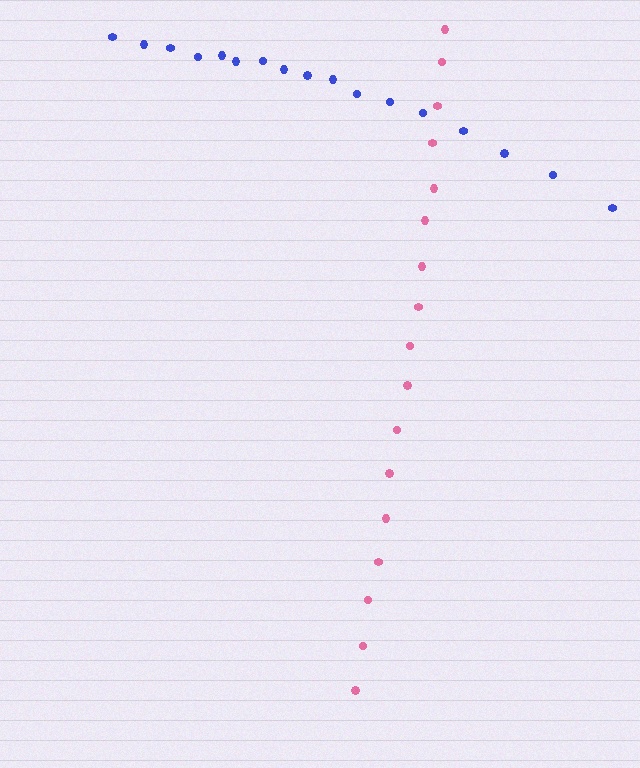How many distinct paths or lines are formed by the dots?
There are 2 distinct paths.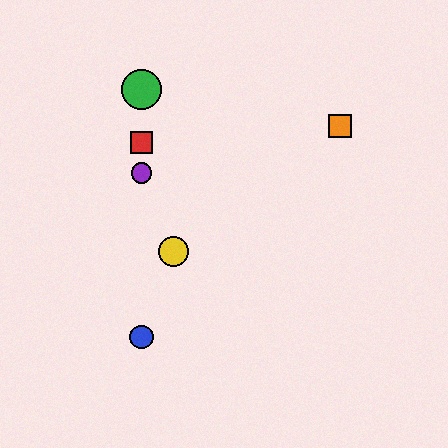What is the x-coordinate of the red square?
The red square is at x≈141.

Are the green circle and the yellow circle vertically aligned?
No, the green circle is at x≈141 and the yellow circle is at x≈174.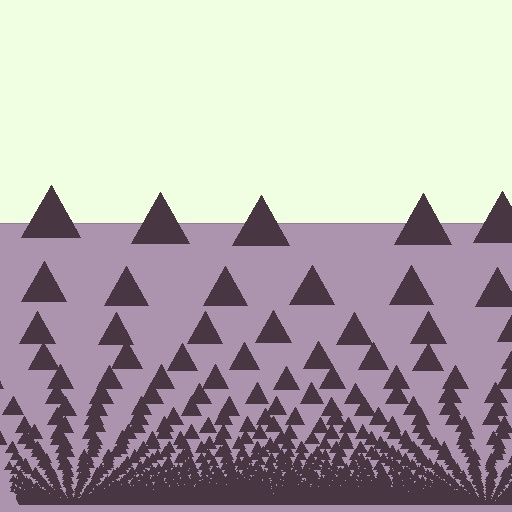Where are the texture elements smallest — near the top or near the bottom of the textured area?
Near the bottom.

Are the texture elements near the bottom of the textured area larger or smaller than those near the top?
Smaller. The gradient is inverted — elements near the bottom are smaller and denser.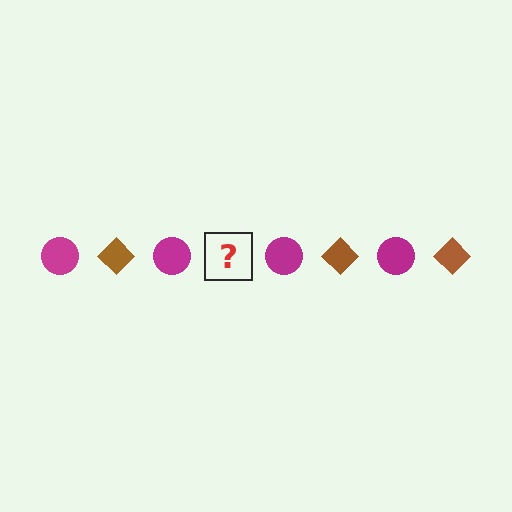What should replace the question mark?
The question mark should be replaced with a brown diamond.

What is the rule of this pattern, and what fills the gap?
The rule is that the pattern alternates between magenta circle and brown diamond. The gap should be filled with a brown diamond.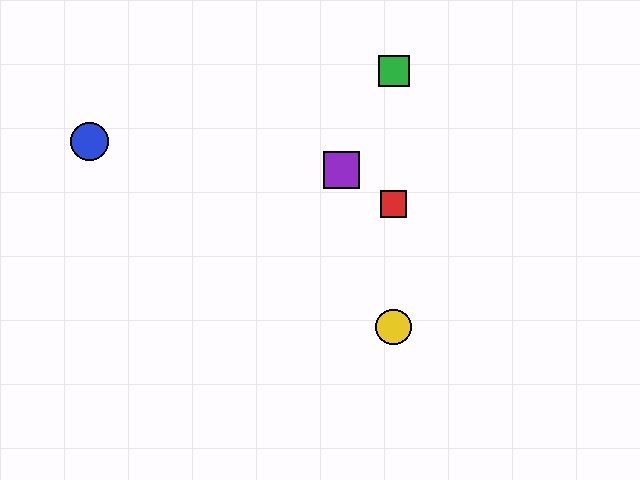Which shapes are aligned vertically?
The red square, the green square, the yellow circle are aligned vertically.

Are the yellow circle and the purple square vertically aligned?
No, the yellow circle is at x≈394 and the purple square is at x≈342.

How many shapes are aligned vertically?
3 shapes (the red square, the green square, the yellow circle) are aligned vertically.